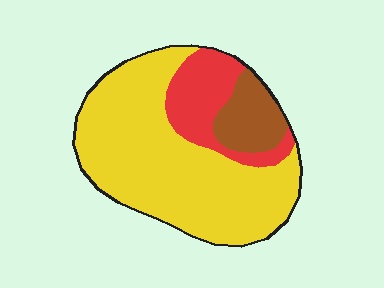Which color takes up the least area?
Brown, at roughly 10%.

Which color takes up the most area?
Yellow, at roughly 70%.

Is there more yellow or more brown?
Yellow.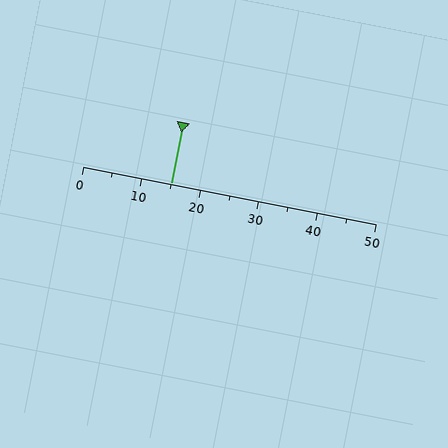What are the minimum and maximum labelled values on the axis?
The axis runs from 0 to 50.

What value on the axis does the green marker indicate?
The marker indicates approximately 15.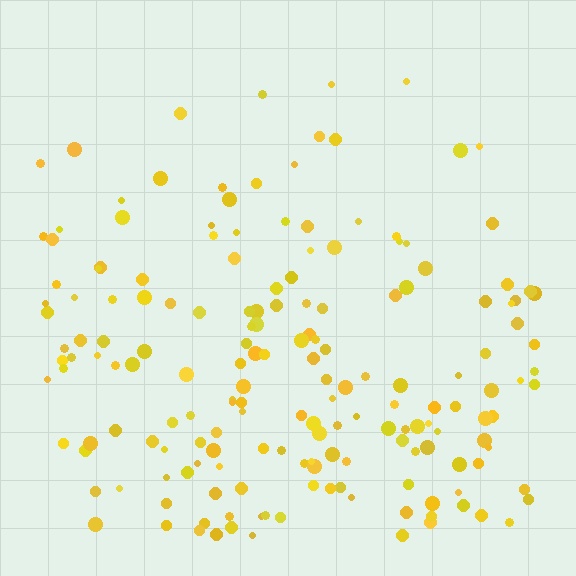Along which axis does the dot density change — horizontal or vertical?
Vertical.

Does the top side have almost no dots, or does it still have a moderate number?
Still a moderate number, just noticeably fewer than the bottom.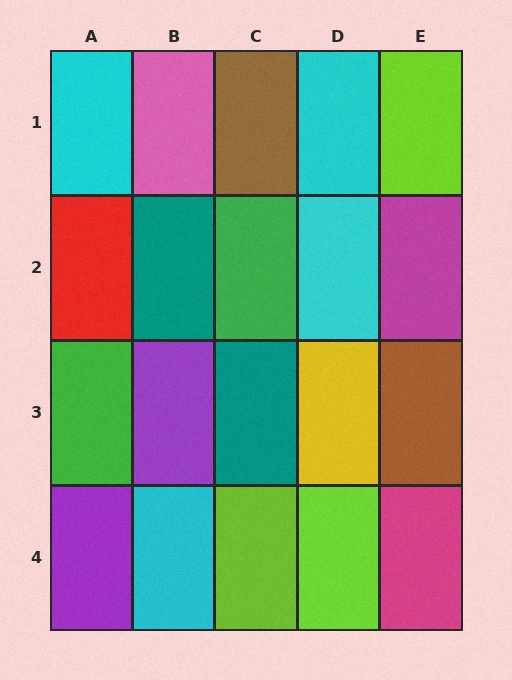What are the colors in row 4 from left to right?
Purple, cyan, lime, lime, magenta.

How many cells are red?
1 cell is red.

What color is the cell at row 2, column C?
Green.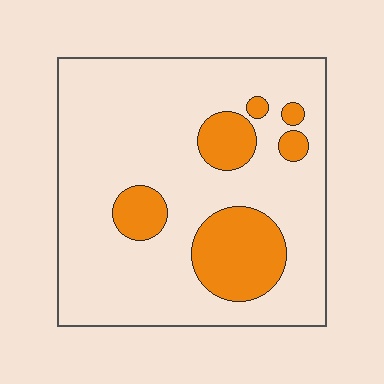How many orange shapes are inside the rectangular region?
6.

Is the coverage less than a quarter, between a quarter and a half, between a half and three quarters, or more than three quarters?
Less than a quarter.